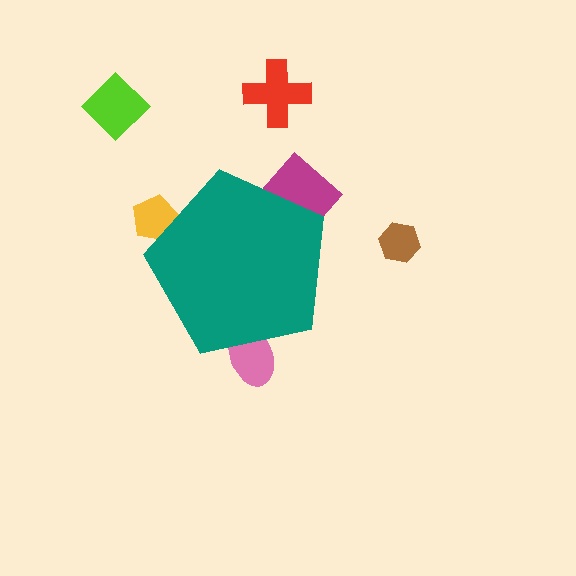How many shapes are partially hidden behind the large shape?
3 shapes are partially hidden.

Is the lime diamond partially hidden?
No, the lime diamond is fully visible.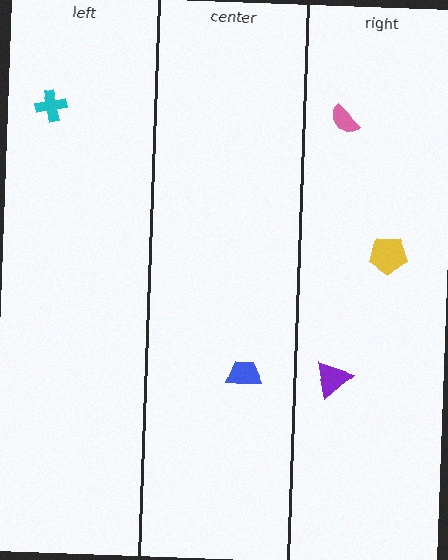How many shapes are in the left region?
1.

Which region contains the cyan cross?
The left region.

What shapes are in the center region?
The blue trapezoid.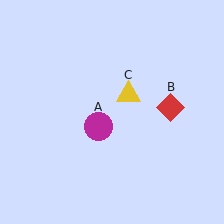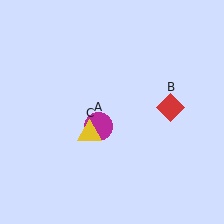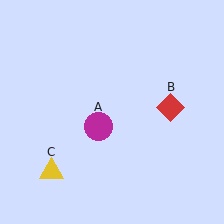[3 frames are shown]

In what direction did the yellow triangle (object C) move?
The yellow triangle (object C) moved down and to the left.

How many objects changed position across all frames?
1 object changed position: yellow triangle (object C).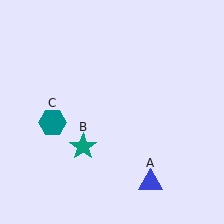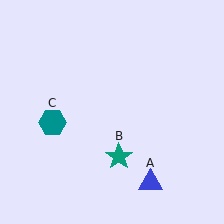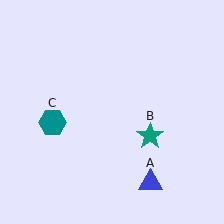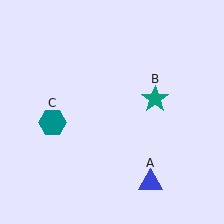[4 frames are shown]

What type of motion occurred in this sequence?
The teal star (object B) rotated counterclockwise around the center of the scene.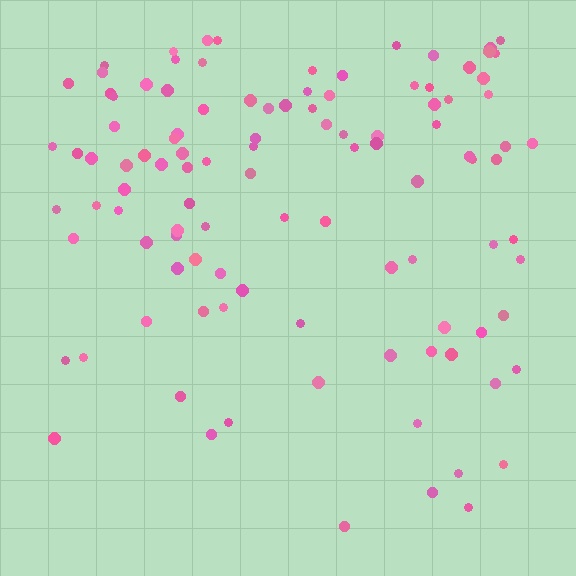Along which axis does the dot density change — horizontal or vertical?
Vertical.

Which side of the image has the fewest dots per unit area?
The bottom.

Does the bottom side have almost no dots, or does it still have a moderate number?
Still a moderate number, just noticeably fewer than the top.